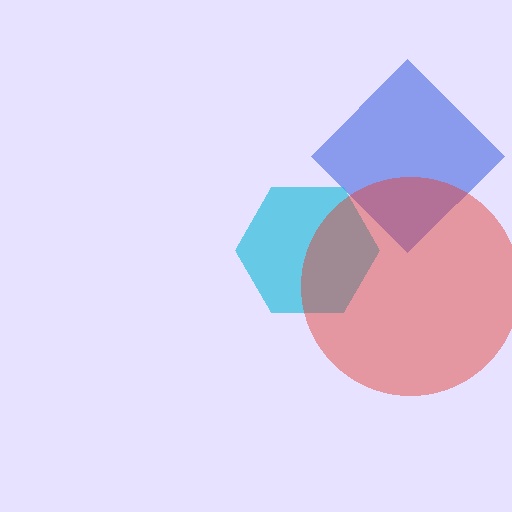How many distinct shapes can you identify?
There are 3 distinct shapes: a blue diamond, a cyan hexagon, a red circle.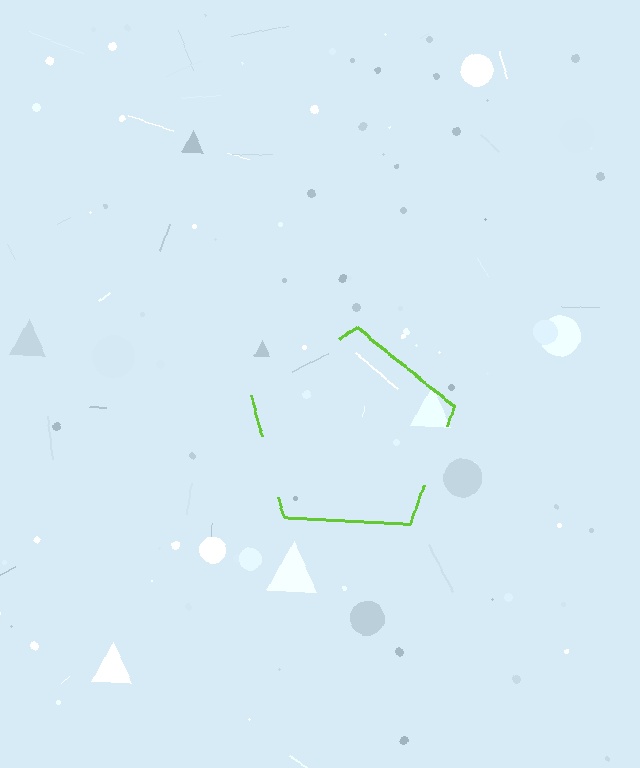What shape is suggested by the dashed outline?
The dashed outline suggests a pentagon.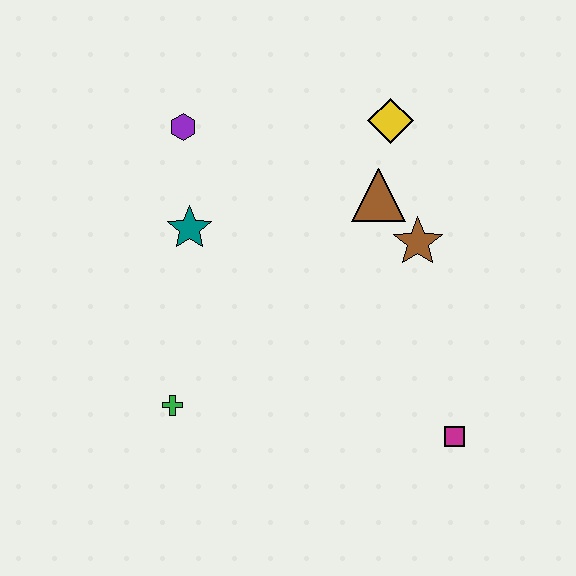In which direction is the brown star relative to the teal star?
The brown star is to the right of the teal star.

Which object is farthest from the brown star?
The green cross is farthest from the brown star.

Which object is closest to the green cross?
The teal star is closest to the green cross.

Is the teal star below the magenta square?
No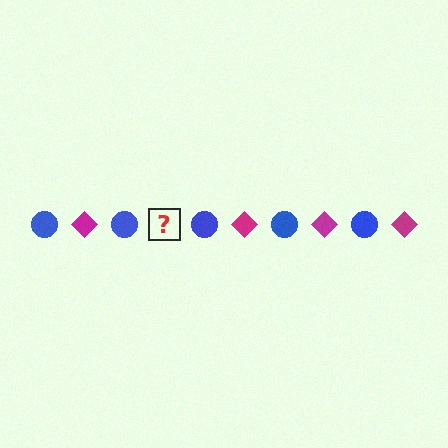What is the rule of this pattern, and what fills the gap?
The rule is that the pattern alternates between blue circle and magenta diamond. The gap should be filled with a magenta diamond.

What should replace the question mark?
The question mark should be replaced with a magenta diamond.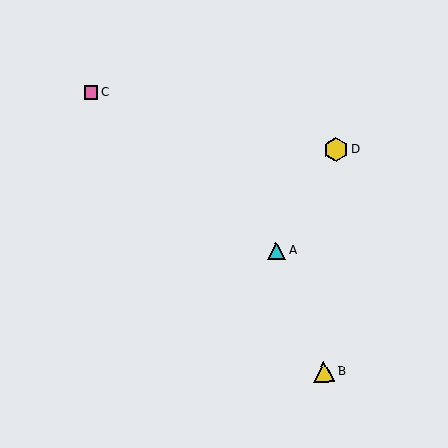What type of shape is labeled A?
Shape A is a cyan triangle.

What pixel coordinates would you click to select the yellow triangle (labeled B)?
Click at (324, 371) to select the yellow triangle B.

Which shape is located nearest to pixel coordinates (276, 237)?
The cyan triangle (labeled A) at (276, 251) is nearest to that location.